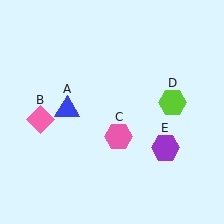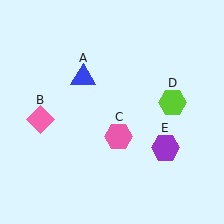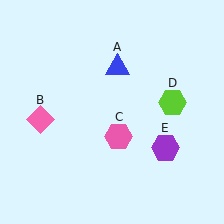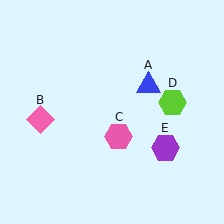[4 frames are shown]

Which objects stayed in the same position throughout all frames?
Pink diamond (object B) and pink hexagon (object C) and lime hexagon (object D) and purple hexagon (object E) remained stationary.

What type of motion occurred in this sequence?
The blue triangle (object A) rotated clockwise around the center of the scene.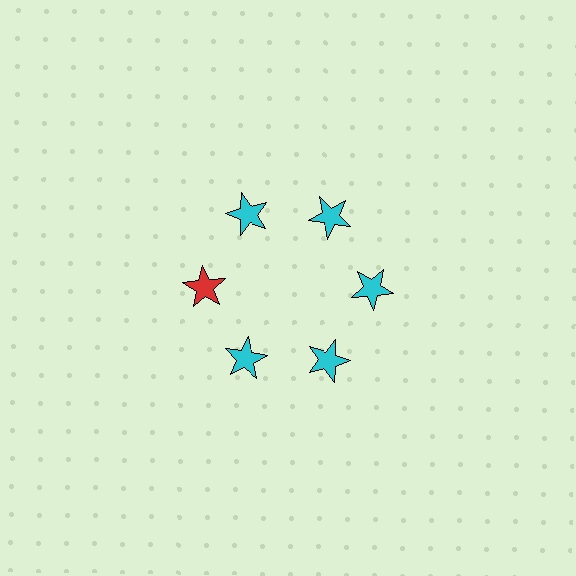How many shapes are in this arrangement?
There are 6 shapes arranged in a ring pattern.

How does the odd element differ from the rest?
It has a different color: red instead of cyan.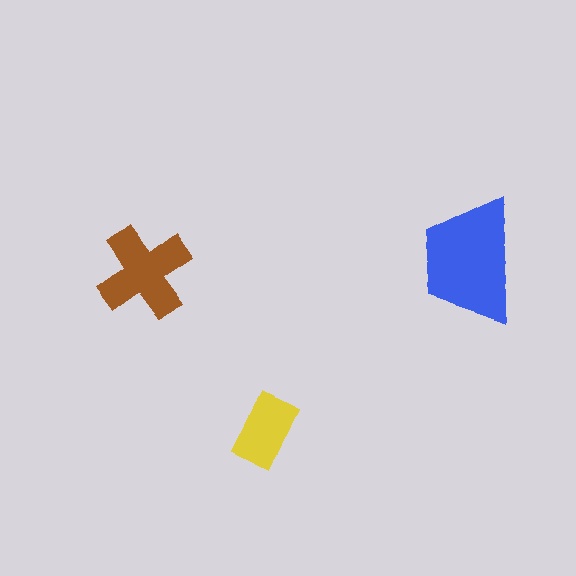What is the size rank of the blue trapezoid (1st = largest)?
1st.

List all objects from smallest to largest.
The yellow rectangle, the brown cross, the blue trapezoid.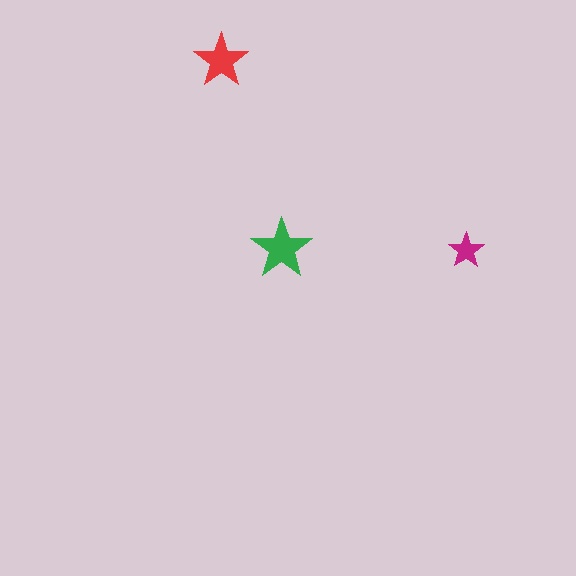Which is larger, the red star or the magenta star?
The red one.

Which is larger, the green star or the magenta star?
The green one.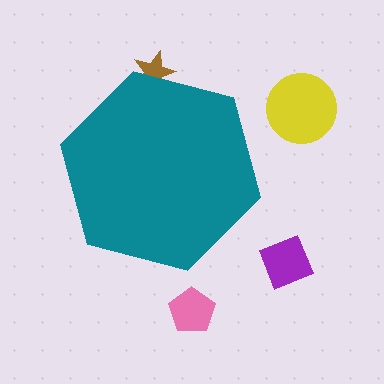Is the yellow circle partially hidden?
No, the yellow circle is fully visible.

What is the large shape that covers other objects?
A teal hexagon.